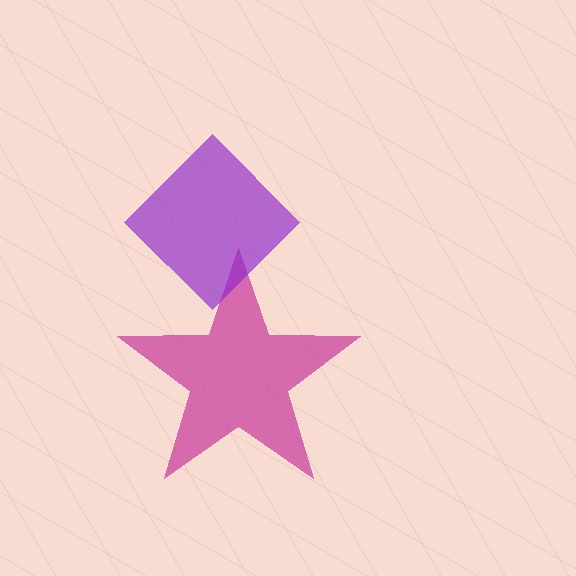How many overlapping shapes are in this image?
There are 2 overlapping shapes in the image.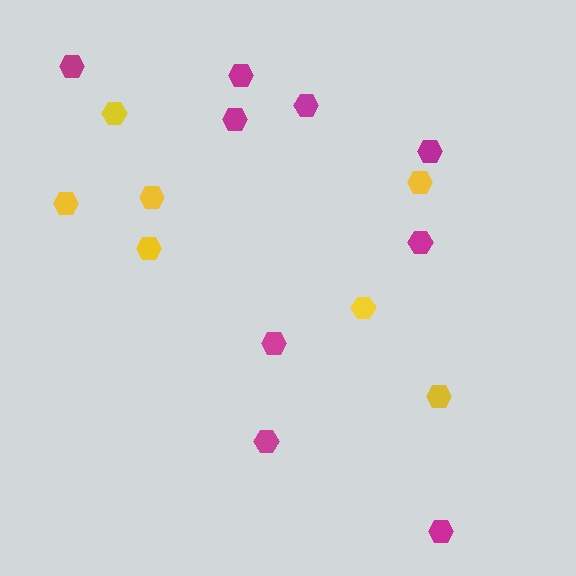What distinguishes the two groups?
There are 2 groups: one group of yellow hexagons (7) and one group of magenta hexagons (9).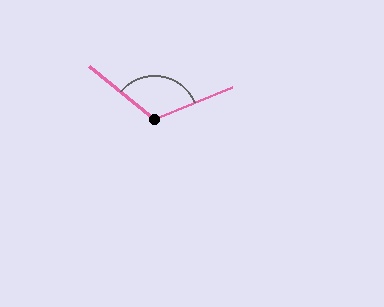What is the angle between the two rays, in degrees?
Approximately 119 degrees.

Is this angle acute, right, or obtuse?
It is obtuse.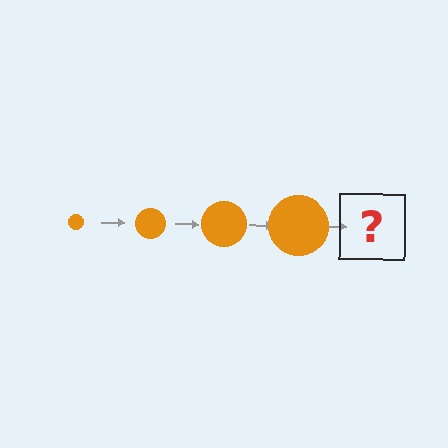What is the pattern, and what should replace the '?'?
The pattern is that the circle gets progressively larger each step. The '?' should be an orange circle, larger than the previous one.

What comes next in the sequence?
The next element should be an orange circle, larger than the previous one.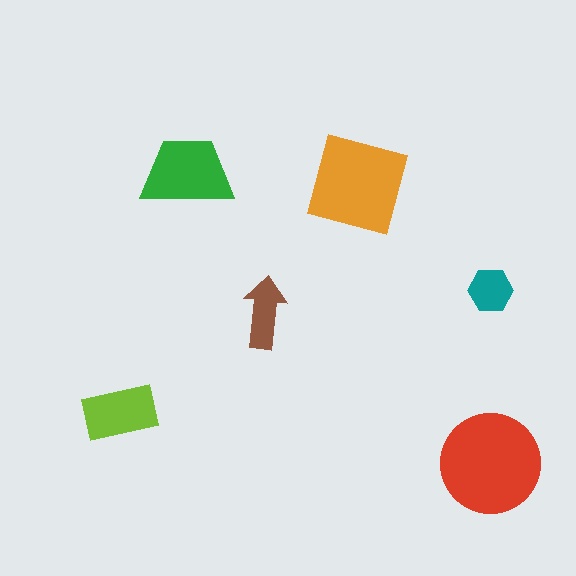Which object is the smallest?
The teal hexagon.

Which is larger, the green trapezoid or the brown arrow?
The green trapezoid.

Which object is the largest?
The red circle.